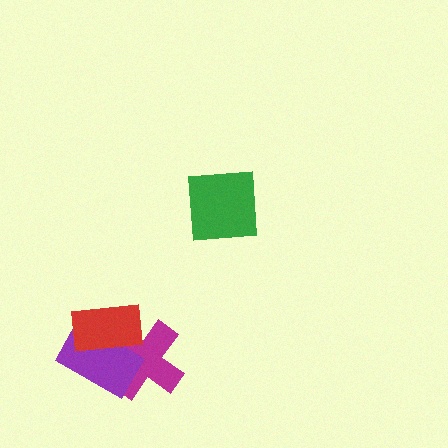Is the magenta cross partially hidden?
Yes, it is partially covered by another shape.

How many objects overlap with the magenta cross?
2 objects overlap with the magenta cross.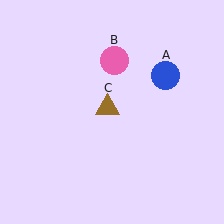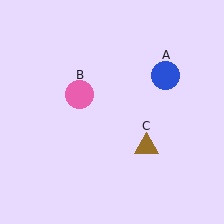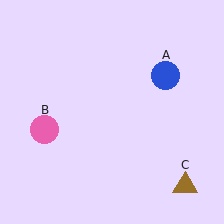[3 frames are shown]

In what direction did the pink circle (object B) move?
The pink circle (object B) moved down and to the left.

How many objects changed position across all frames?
2 objects changed position: pink circle (object B), brown triangle (object C).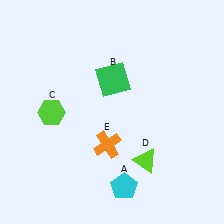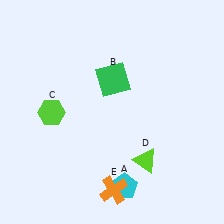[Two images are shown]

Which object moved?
The orange cross (E) moved down.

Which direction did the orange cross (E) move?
The orange cross (E) moved down.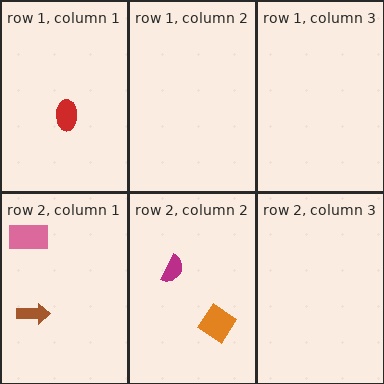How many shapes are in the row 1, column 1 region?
1.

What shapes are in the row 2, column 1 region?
The pink rectangle, the brown arrow.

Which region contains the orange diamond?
The row 2, column 2 region.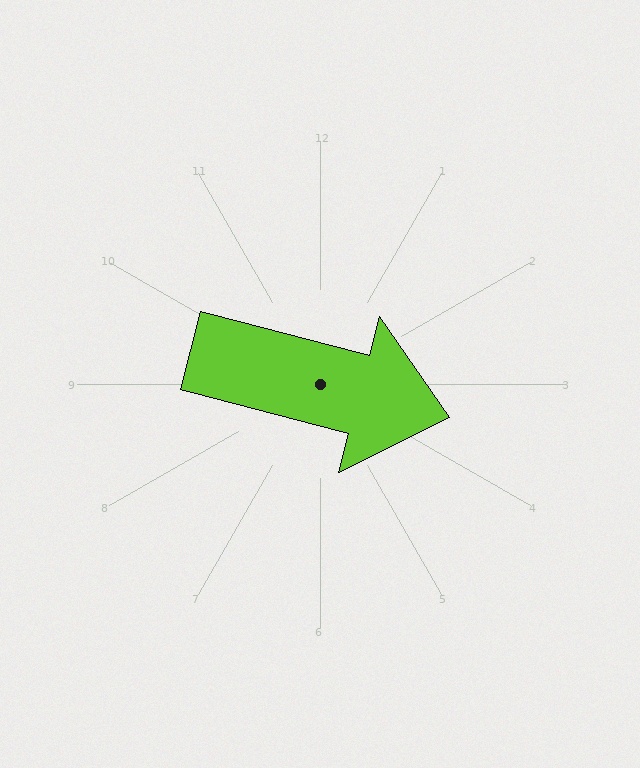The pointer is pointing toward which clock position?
Roughly 3 o'clock.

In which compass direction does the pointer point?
East.